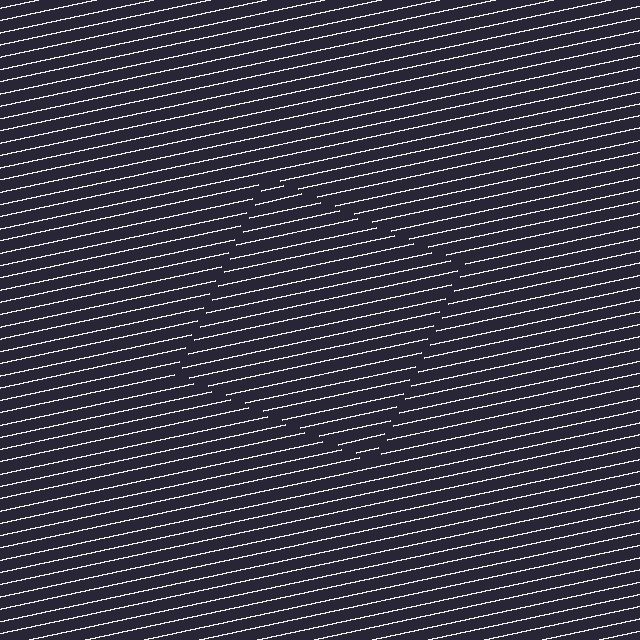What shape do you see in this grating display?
An illusory square. The interior of the shape contains the same grating, shifted by half a period — the contour is defined by the phase discontinuity where line-ends from the inner and outer gratings abut.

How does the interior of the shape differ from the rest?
The interior of the shape contains the same grating, shifted by half a period — the contour is defined by the phase discontinuity where line-ends from the inner and outer gratings abut.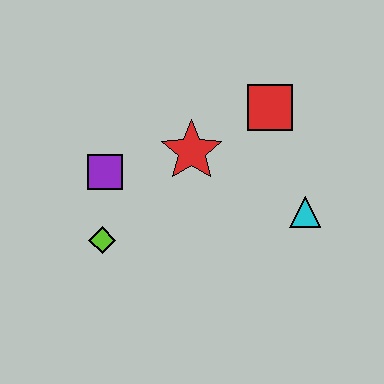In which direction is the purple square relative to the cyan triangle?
The purple square is to the left of the cyan triangle.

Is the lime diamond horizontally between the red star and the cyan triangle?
No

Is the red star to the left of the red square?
Yes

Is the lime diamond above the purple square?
No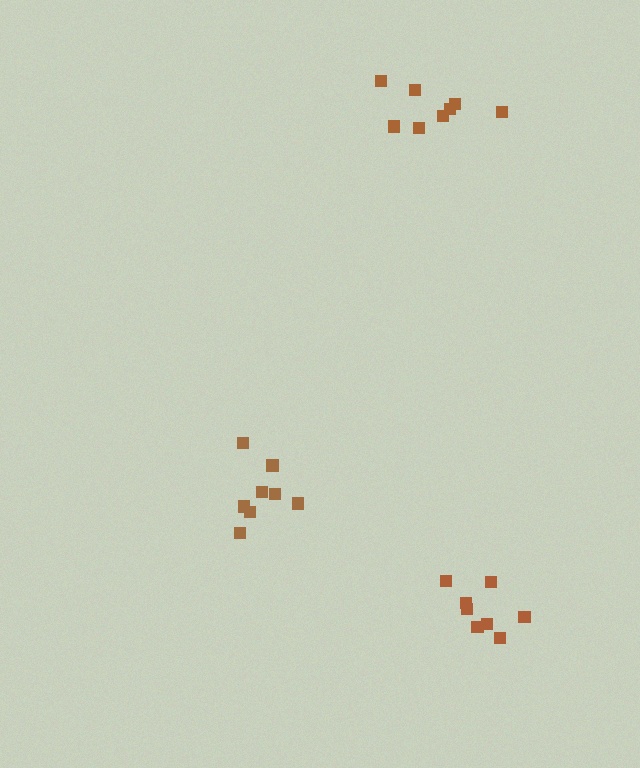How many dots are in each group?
Group 1: 8 dots, Group 2: 8 dots, Group 3: 8 dots (24 total).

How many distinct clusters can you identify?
There are 3 distinct clusters.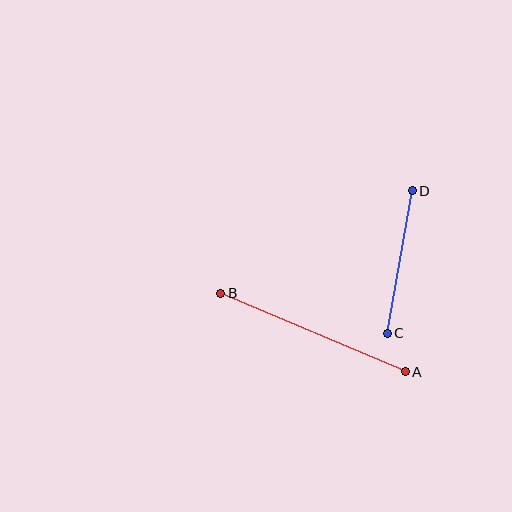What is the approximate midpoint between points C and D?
The midpoint is at approximately (400, 262) pixels.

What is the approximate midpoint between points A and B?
The midpoint is at approximately (313, 332) pixels.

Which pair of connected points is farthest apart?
Points A and B are farthest apart.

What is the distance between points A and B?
The distance is approximately 200 pixels.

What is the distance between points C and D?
The distance is approximately 145 pixels.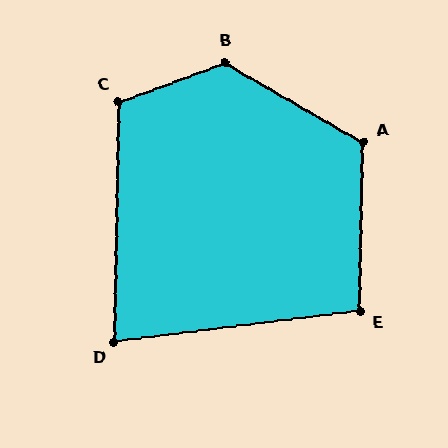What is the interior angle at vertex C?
Approximately 111 degrees (obtuse).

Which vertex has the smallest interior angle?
D, at approximately 82 degrees.